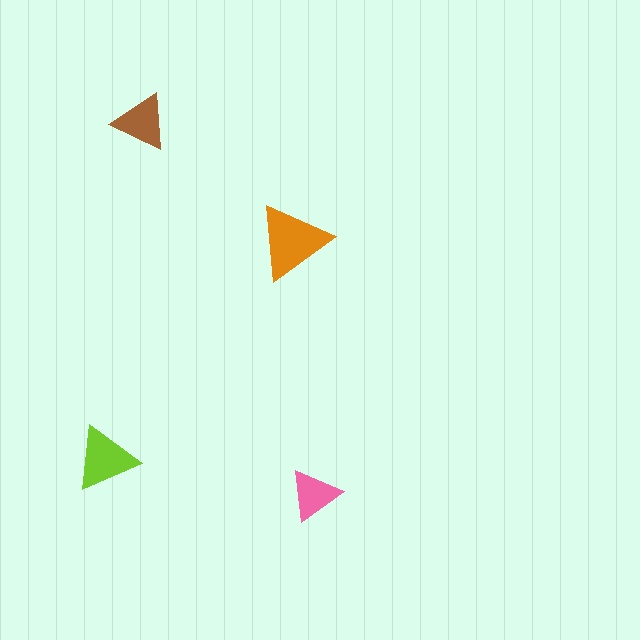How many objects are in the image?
There are 4 objects in the image.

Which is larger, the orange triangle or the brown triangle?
The orange one.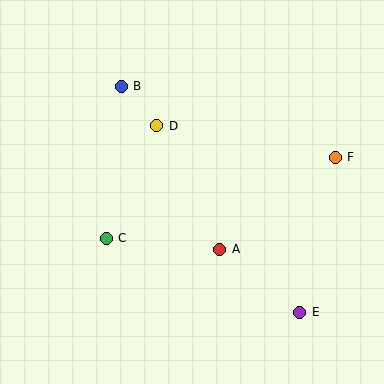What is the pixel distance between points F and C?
The distance between F and C is 243 pixels.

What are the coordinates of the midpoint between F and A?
The midpoint between F and A is at (278, 203).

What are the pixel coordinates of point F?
Point F is at (335, 157).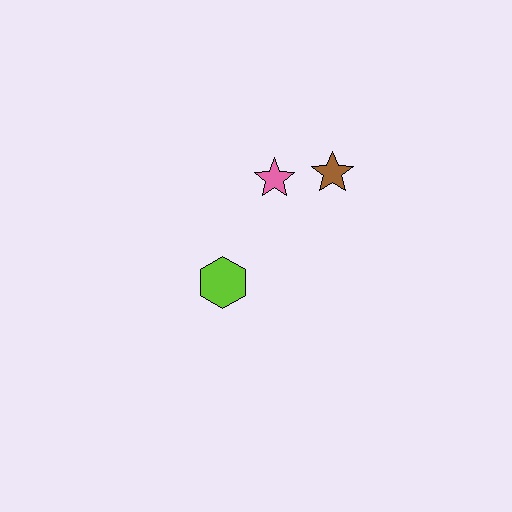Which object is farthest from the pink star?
The lime hexagon is farthest from the pink star.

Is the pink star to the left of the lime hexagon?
No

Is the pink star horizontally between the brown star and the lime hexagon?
Yes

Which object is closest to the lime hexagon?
The pink star is closest to the lime hexagon.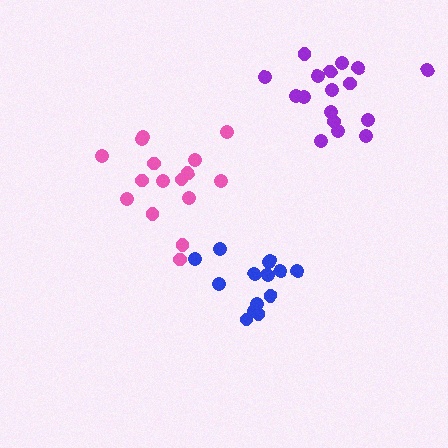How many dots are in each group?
Group 1: 17 dots, Group 2: 14 dots, Group 3: 16 dots (47 total).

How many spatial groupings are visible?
There are 3 spatial groupings.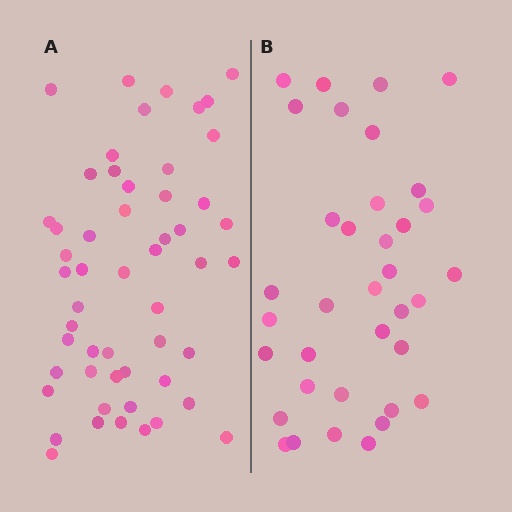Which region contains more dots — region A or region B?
Region A (the left region) has more dots.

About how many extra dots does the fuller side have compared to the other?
Region A has approximately 15 more dots than region B.